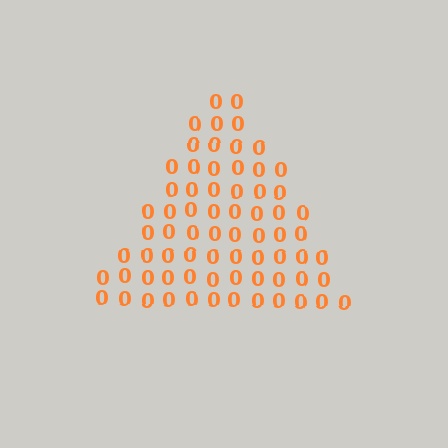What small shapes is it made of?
It is made of small digit 0's.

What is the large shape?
The large shape is a triangle.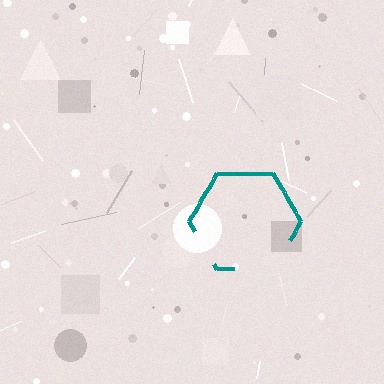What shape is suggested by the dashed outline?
The dashed outline suggests a hexagon.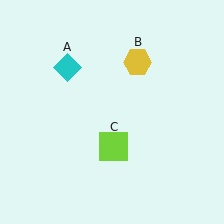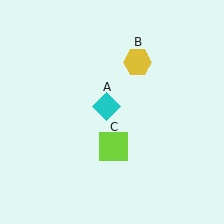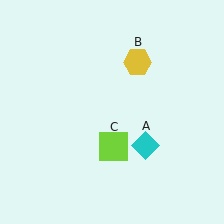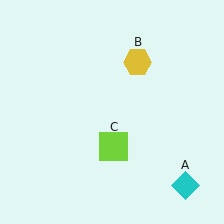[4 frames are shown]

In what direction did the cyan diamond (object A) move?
The cyan diamond (object A) moved down and to the right.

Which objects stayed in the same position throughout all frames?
Yellow hexagon (object B) and lime square (object C) remained stationary.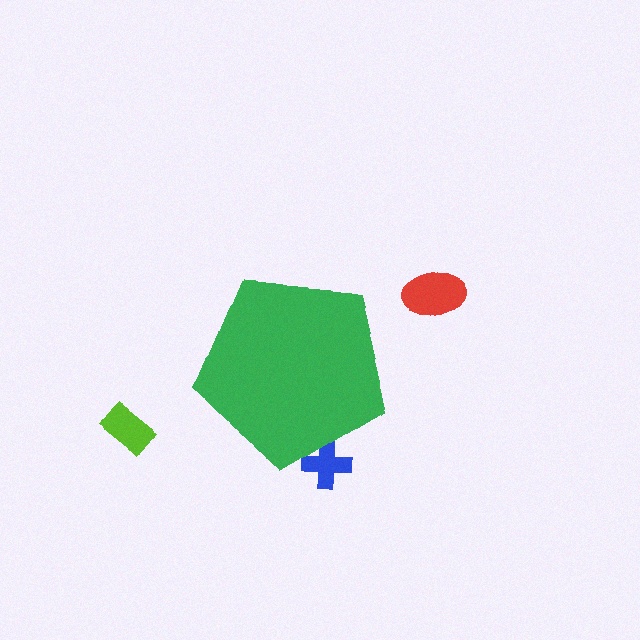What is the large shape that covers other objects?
A green pentagon.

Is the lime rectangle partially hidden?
No, the lime rectangle is fully visible.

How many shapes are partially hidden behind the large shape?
1 shape is partially hidden.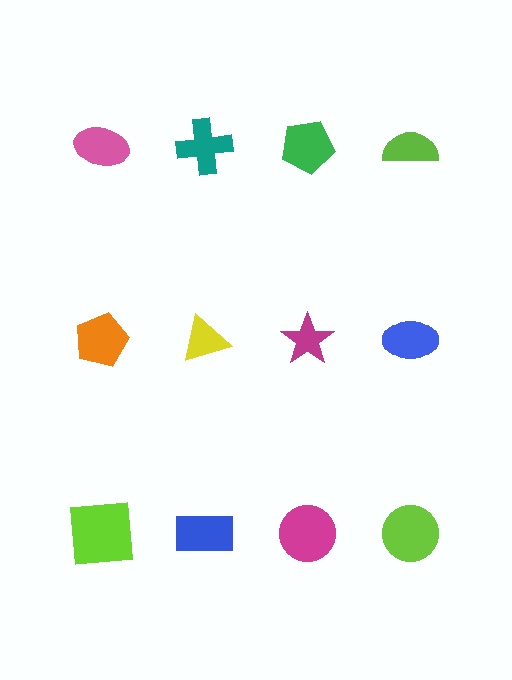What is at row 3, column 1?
A lime square.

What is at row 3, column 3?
A magenta circle.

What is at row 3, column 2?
A blue rectangle.